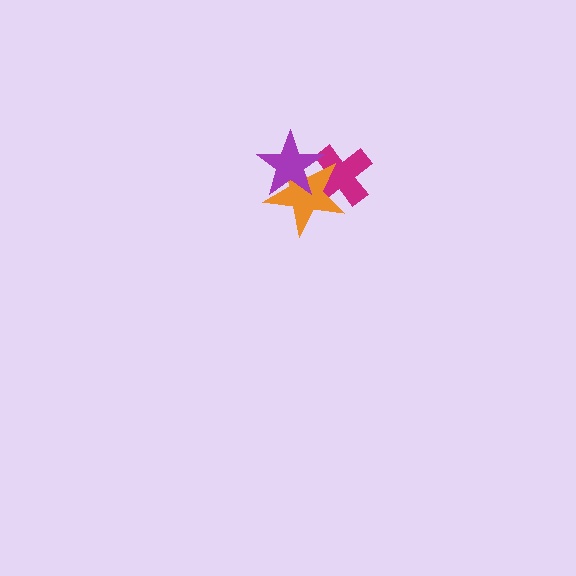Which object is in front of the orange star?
The purple star is in front of the orange star.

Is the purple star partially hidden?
No, no other shape covers it.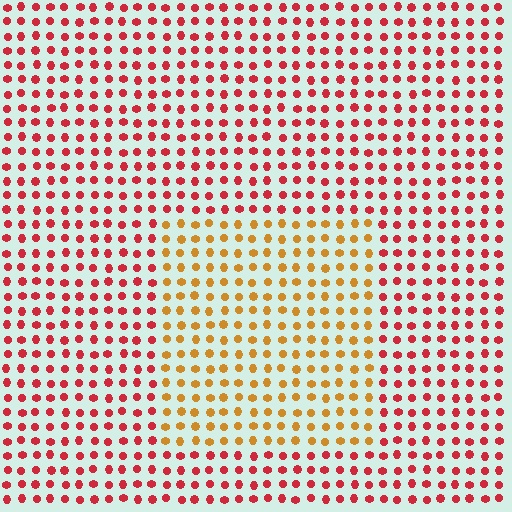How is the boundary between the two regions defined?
The boundary is defined purely by a slight shift in hue (about 42 degrees). Spacing, size, and orientation are identical on both sides.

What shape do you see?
I see a rectangle.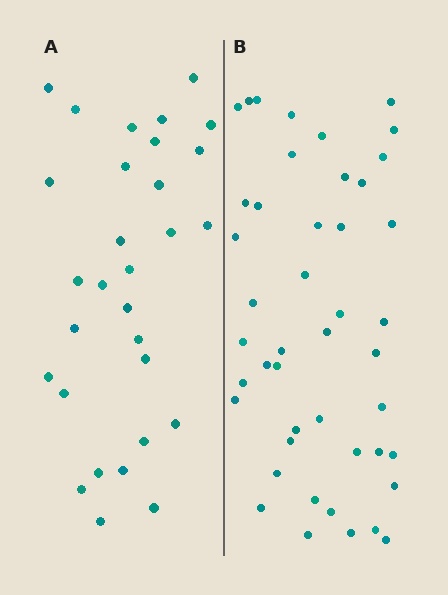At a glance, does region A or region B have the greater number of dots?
Region B (the right region) has more dots.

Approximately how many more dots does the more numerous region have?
Region B has approximately 15 more dots than region A.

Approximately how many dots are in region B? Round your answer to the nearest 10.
About 40 dots. (The exact count is 45, which rounds to 40.)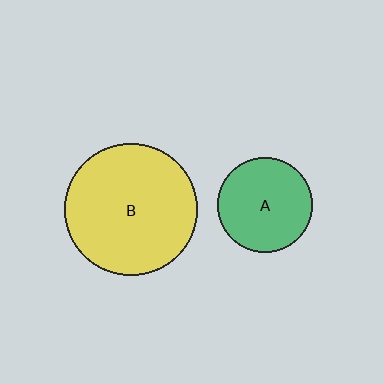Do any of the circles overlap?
No, none of the circles overlap.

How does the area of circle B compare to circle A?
Approximately 1.9 times.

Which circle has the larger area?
Circle B (yellow).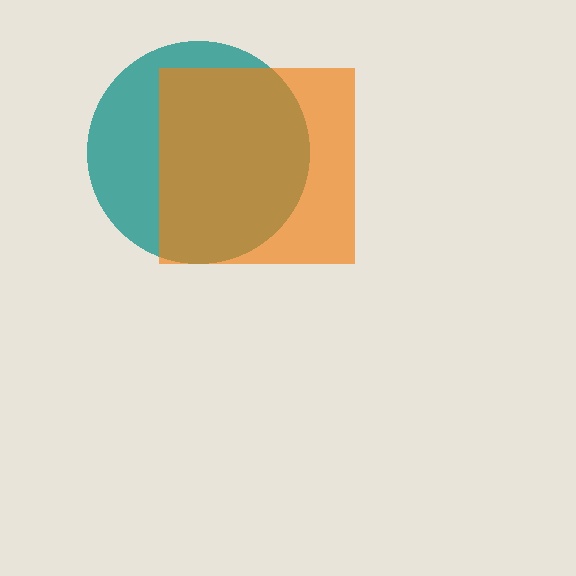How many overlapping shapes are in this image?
There are 2 overlapping shapes in the image.